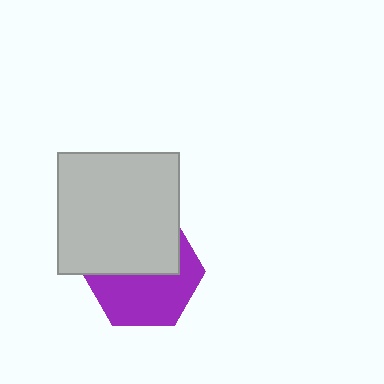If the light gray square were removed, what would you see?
You would see the complete purple hexagon.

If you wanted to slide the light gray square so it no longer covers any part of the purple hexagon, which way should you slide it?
Slide it up — that is the most direct way to separate the two shapes.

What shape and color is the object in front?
The object in front is a light gray square.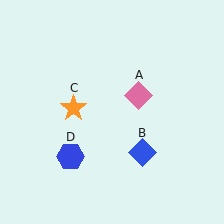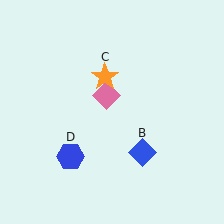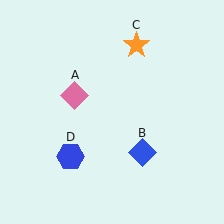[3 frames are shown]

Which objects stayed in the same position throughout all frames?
Blue diamond (object B) and blue hexagon (object D) remained stationary.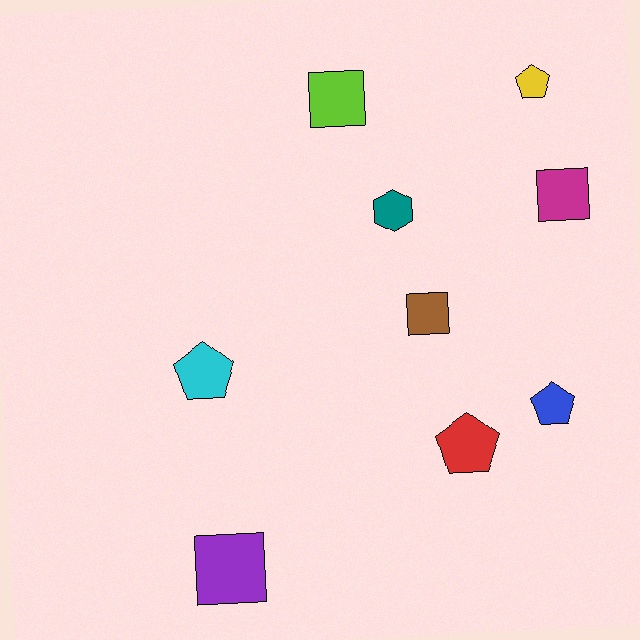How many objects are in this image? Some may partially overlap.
There are 9 objects.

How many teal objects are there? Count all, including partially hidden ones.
There is 1 teal object.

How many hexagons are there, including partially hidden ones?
There is 1 hexagon.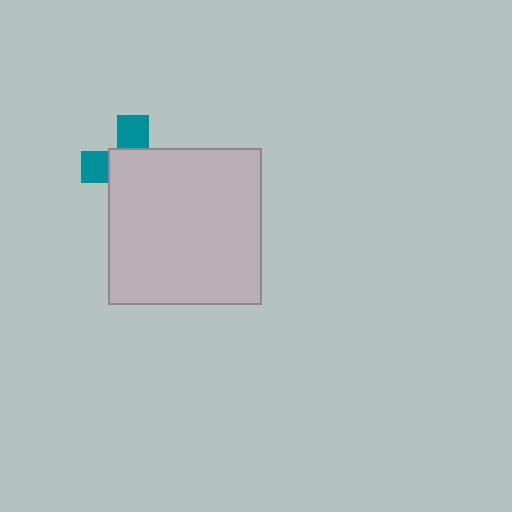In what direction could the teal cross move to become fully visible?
The teal cross could move toward the upper-left. That would shift it out from behind the light gray rectangle entirely.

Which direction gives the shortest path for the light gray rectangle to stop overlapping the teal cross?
Moving toward the lower-right gives the shortest separation.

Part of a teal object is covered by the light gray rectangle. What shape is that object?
It is a cross.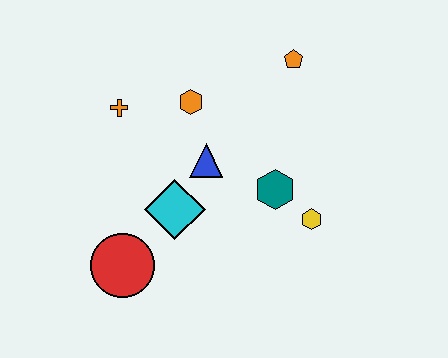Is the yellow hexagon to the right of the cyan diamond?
Yes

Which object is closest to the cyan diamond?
The blue triangle is closest to the cyan diamond.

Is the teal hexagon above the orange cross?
No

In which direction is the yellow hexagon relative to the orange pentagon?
The yellow hexagon is below the orange pentagon.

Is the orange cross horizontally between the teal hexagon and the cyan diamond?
No